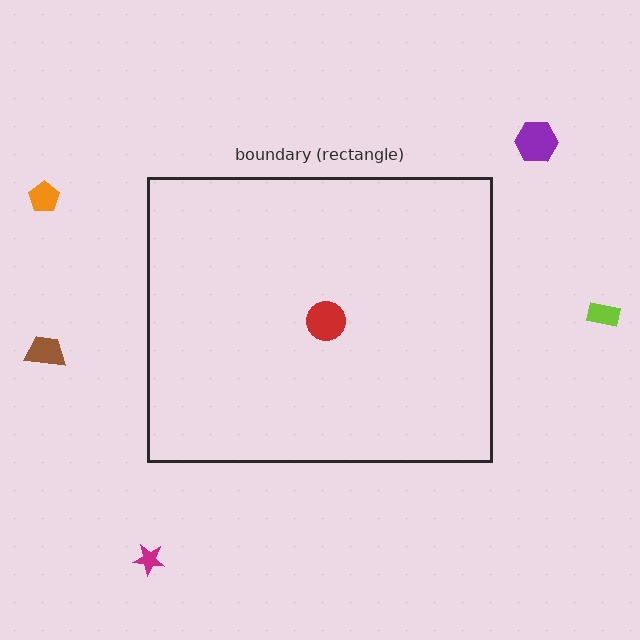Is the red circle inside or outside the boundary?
Inside.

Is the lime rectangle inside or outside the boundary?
Outside.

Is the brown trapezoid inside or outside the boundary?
Outside.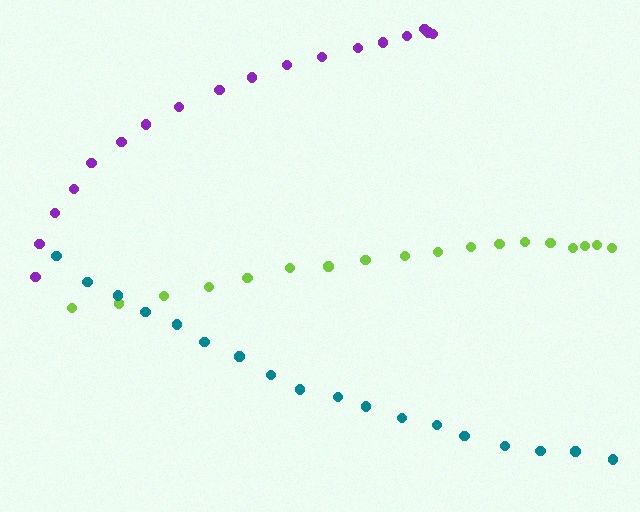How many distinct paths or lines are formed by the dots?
There are 3 distinct paths.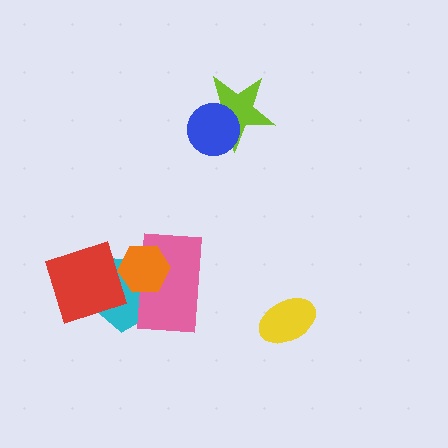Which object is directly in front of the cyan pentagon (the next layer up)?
The pink rectangle is directly in front of the cyan pentagon.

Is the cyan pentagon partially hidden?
Yes, it is partially covered by another shape.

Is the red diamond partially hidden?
Yes, it is partially covered by another shape.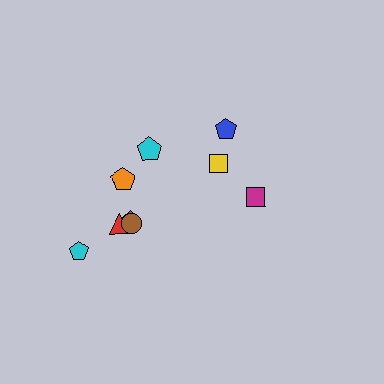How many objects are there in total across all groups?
There are 9 objects.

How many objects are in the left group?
There are 6 objects.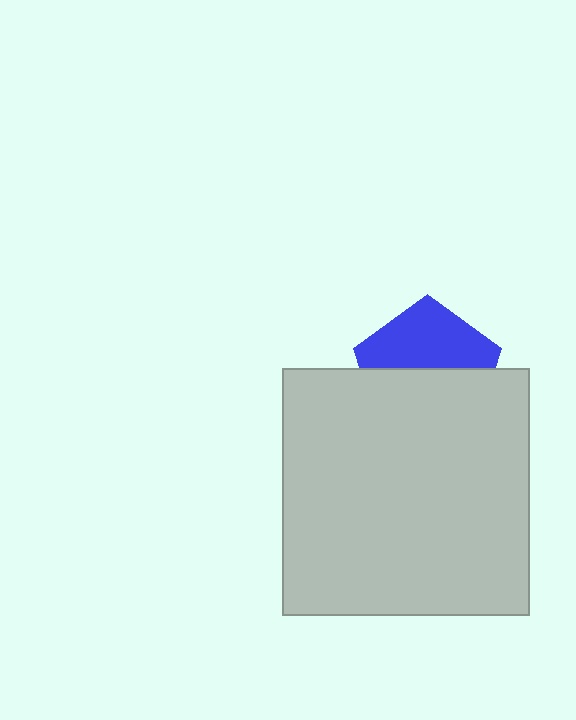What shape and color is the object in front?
The object in front is a light gray square.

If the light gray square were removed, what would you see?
You would see the complete blue pentagon.